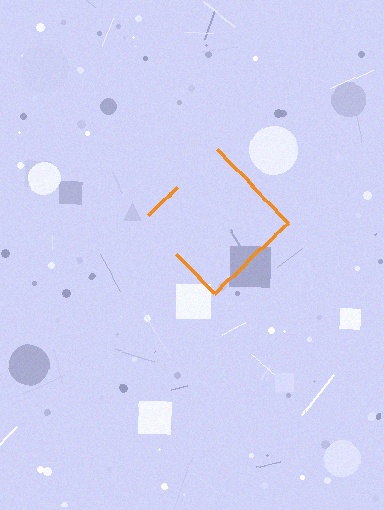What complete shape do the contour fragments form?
The contour fragments form a diamond.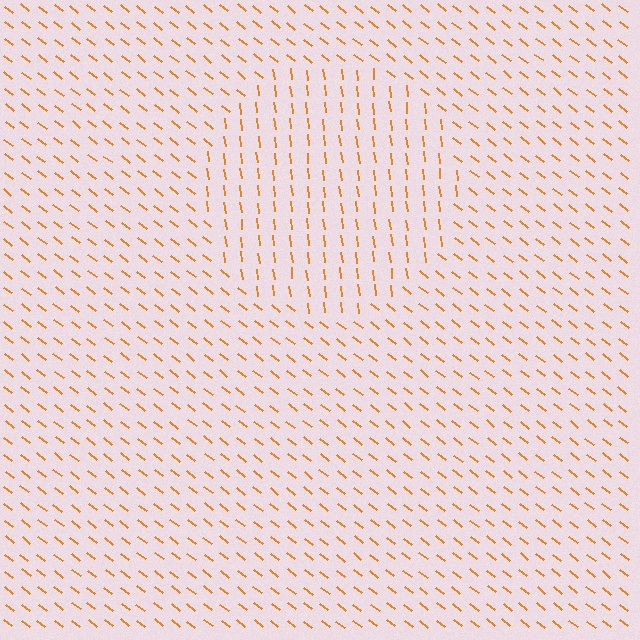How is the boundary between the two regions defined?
The boundary is defined purely by a change in line orientation (approximately 45 degrees difference). All lines are the same color and thickness.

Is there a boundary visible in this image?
Yes, there is a texture boundary formed by a change in line orientation.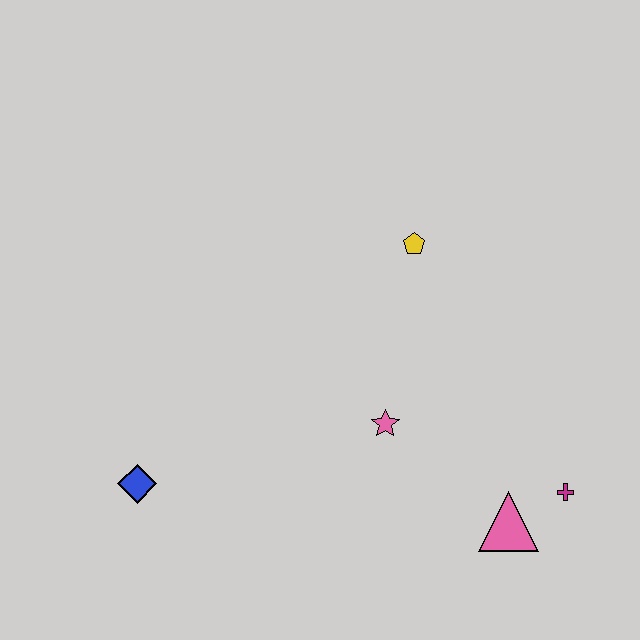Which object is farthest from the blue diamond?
The magenta cross is farthest from the blue diamond.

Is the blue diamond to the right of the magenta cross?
No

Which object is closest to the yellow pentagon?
The pink star is closest to the yellow pentagon.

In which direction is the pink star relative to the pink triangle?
The pink star is to the left of the pink triangle.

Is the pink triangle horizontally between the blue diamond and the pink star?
No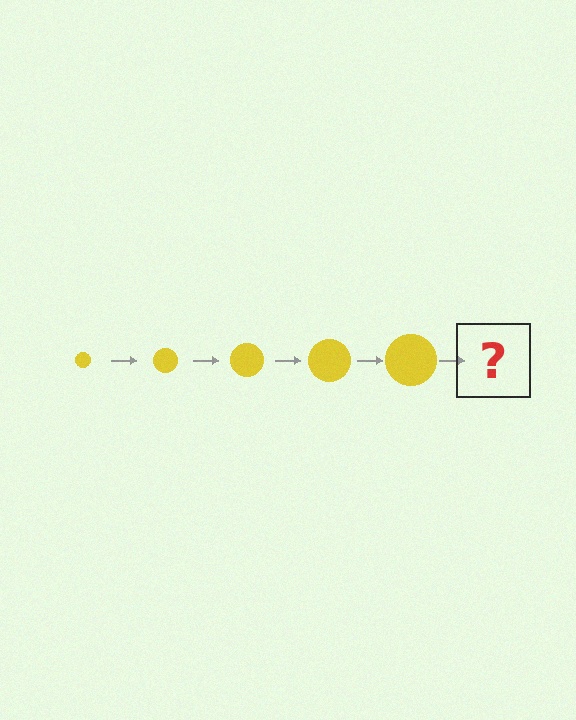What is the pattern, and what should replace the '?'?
The pattern is that the circle gets progressively larger each step. The '?' should be a yellow circle, larger than the previous one.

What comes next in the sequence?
The next element should be a yellow circle, larger than the previous one.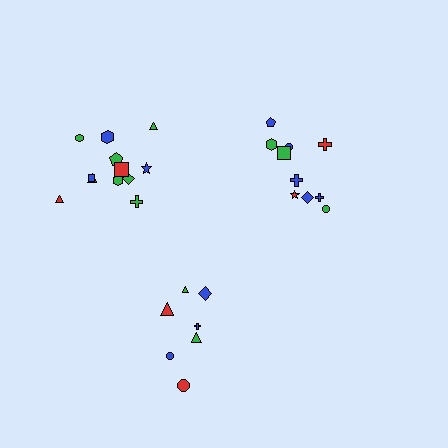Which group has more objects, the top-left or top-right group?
The top-left group.